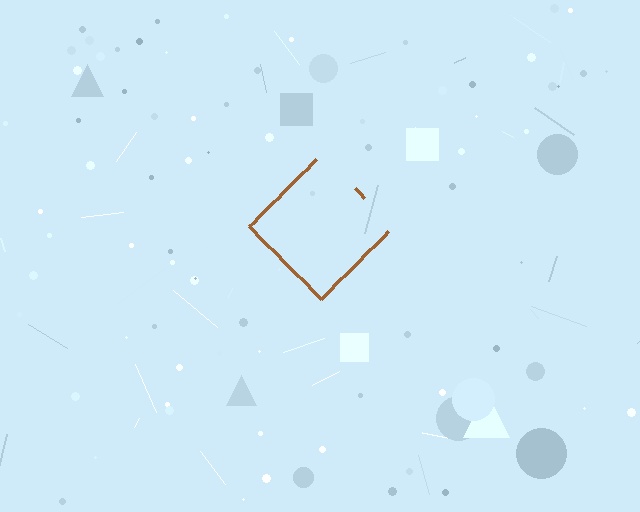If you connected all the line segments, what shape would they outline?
They would outline a diamond.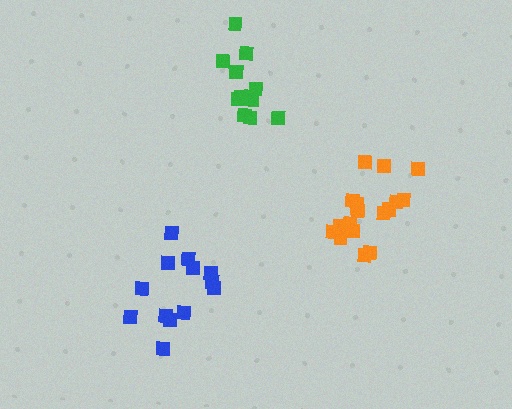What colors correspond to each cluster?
The clusters are colored: green, orange, blue.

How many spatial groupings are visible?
There are 3 spatial groupings.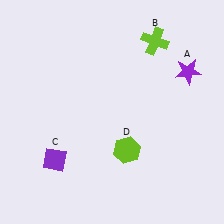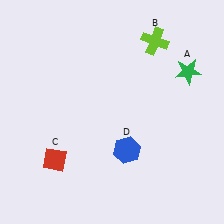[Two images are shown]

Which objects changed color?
A changed from purple to green. C changed from purple to red. D changed from lime to blue.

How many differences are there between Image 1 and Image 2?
There are 3 differences between the two images.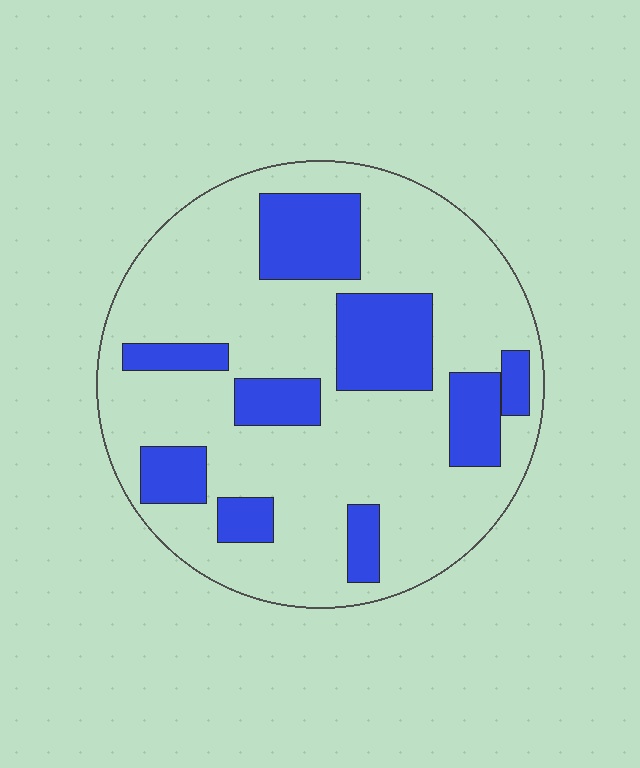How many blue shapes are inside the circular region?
9.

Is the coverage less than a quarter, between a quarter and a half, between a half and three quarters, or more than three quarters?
Between a quarter and a half.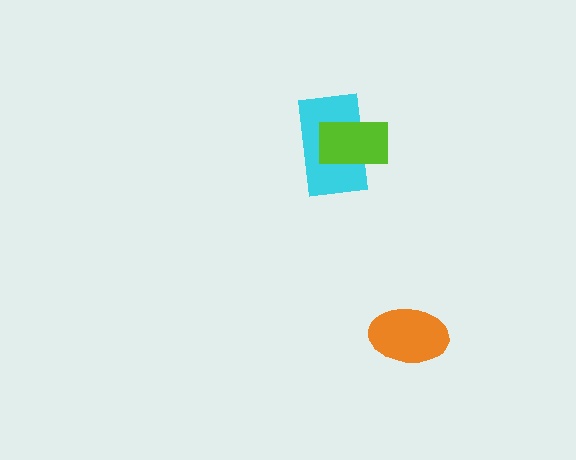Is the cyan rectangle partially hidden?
Yes, it is partially covered by another shape.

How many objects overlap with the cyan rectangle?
1 object overlaps with the cyan rectangle.